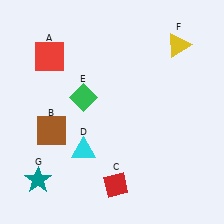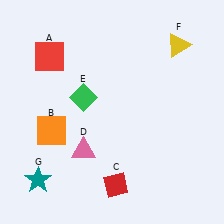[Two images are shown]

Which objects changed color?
B changed from brown to orange. D changed from cyan to pink.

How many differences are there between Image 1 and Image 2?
There are 2 differences between the two images.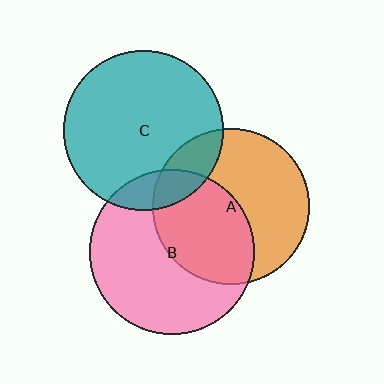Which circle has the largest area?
Circle B (pink).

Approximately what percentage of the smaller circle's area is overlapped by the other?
Approximately 15%.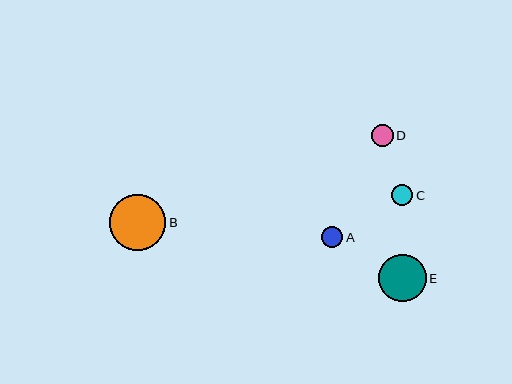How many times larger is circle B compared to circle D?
Circle B is approximately 2.5 times the size of circle D.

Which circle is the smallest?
Circle C is the smallest with a size of approximately 21 pixels.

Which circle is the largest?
Circle B is the largest with a size of approximately 56 pixels.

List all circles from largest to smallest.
From largest to smallest: B, E, D, A, C.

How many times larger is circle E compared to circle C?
Circle E is approximately 2.2 times the size of circle C.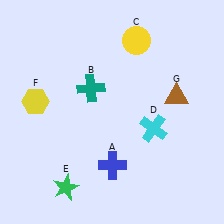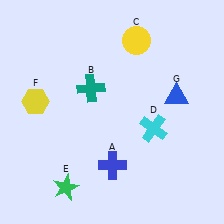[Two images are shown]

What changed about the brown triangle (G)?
In Image 1, G is brown. In Image 2, it changed to blue.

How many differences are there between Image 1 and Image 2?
There is 1 difference between the two images.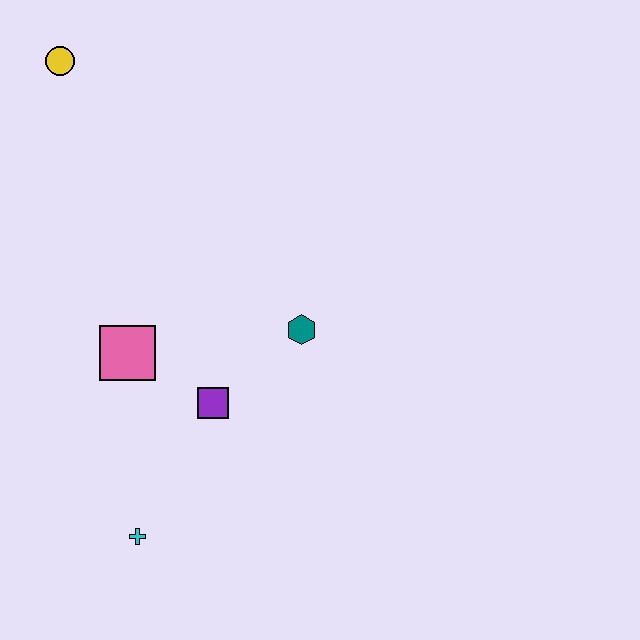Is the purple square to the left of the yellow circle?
No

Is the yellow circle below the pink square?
No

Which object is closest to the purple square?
The pink square is closest to the purple square.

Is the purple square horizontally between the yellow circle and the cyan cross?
No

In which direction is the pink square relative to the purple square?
The pink square is to the left of the purple square.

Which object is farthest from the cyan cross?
The yellow circle is farthest from the cyan cross.